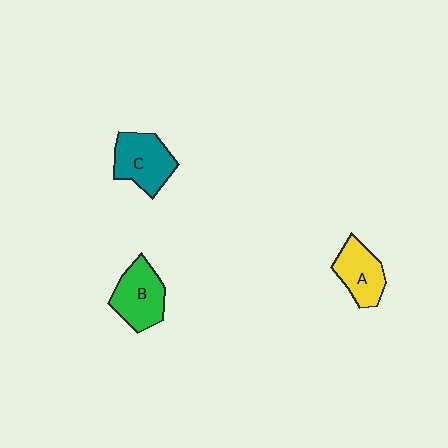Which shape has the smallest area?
Shape A (yellow).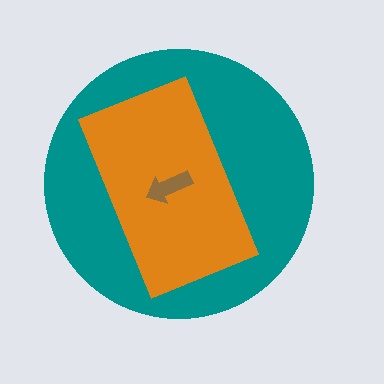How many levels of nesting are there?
3.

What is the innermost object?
The brown arrow.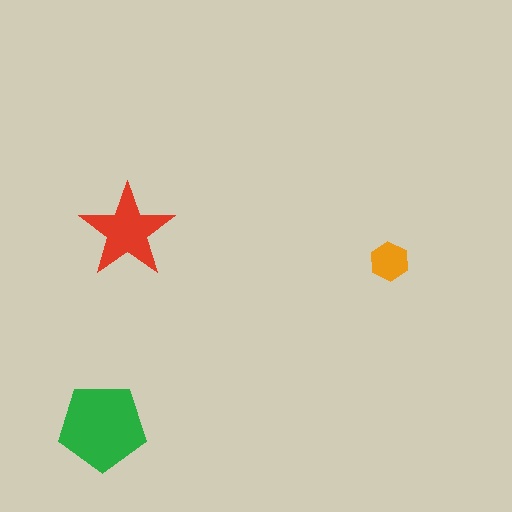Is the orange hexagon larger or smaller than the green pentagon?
Smaller.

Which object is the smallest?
The orange hexagon.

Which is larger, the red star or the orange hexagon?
The red star.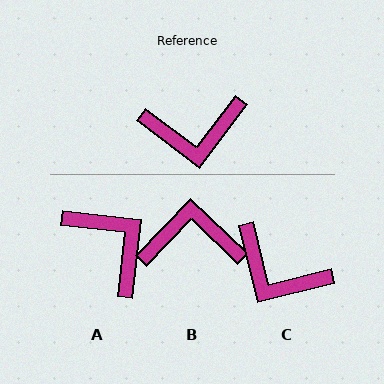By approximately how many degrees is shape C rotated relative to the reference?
Approximately 39 degrees clockwise.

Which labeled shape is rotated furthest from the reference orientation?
B, about 173 degrees away.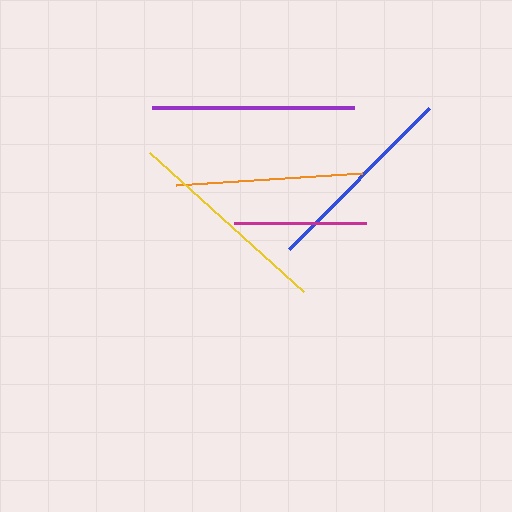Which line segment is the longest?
The yellow line is the longest at approximately 207 pixels.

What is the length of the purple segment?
The purple segment is approximately 203 pixels long.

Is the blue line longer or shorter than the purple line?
The purple line is longer than the blue line.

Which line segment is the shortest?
The magenta line is the shortest at approximately 132 pixels.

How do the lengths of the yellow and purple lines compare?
The yellow and purple lines are approximately the same length.